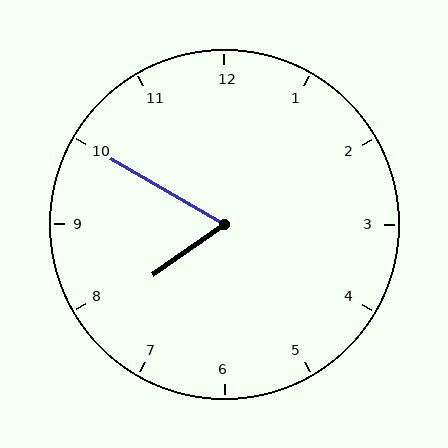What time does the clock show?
7:50.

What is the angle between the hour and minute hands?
Approximately 65 degrees.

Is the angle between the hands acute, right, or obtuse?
It is acute.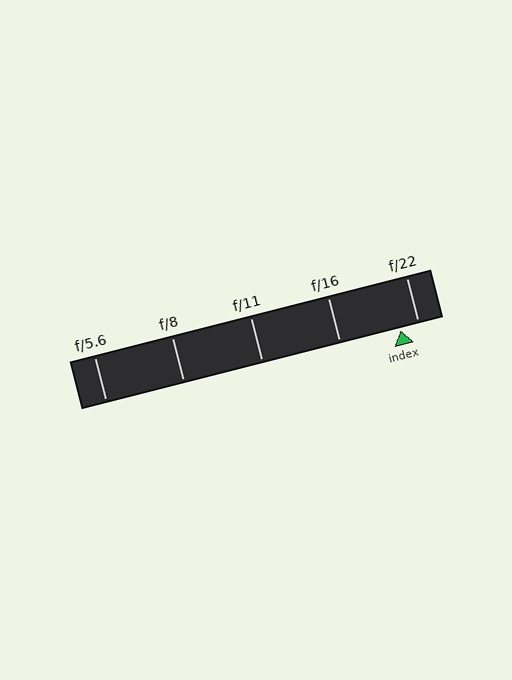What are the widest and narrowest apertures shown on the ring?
The widest aperture shown is f/5.6 and the narrowest is f/22.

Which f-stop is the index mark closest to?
The index mark is closest to f/22.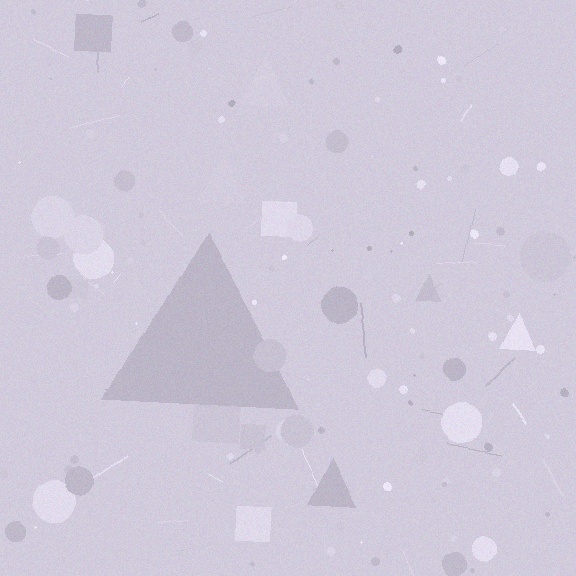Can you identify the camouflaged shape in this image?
The camouflaged shape is a triangle.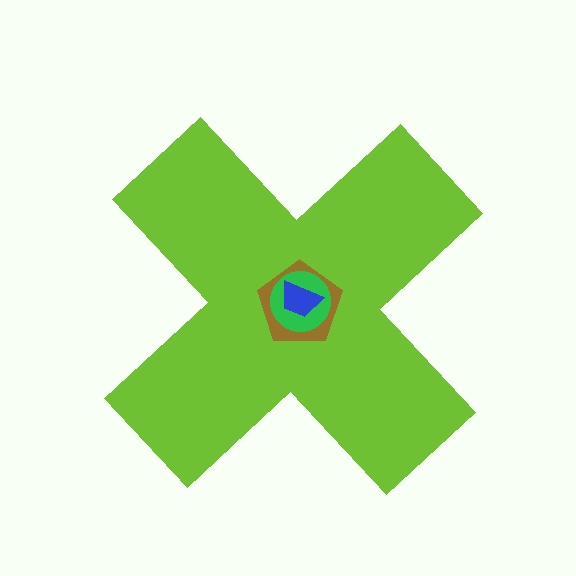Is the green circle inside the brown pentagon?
Yes.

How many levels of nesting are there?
4.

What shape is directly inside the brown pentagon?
The green circle.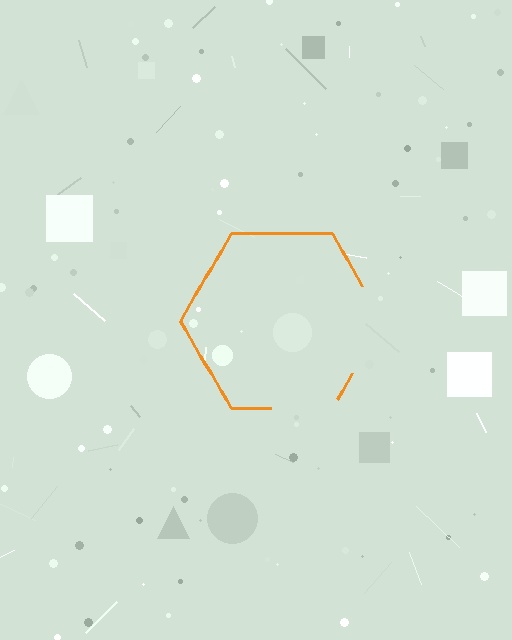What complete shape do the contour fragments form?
The contour fragments form a hexagon.